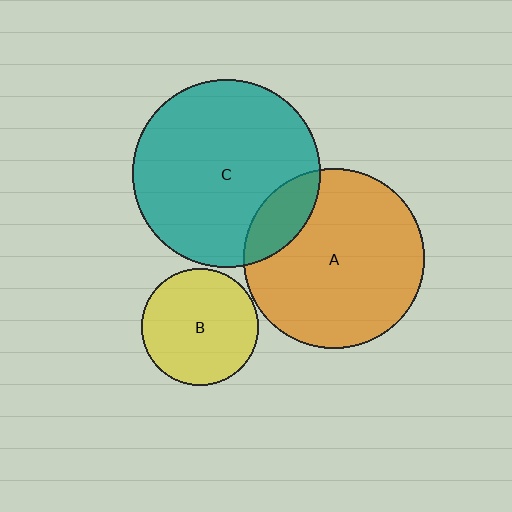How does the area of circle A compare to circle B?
Approximately 2.4 times.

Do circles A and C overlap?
Yes.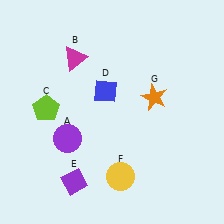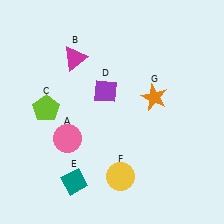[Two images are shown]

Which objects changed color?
A changed from purple to pink. D changed from blue to purple. E changed from purple to teal.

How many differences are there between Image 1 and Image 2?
There are 3 differences between the two images.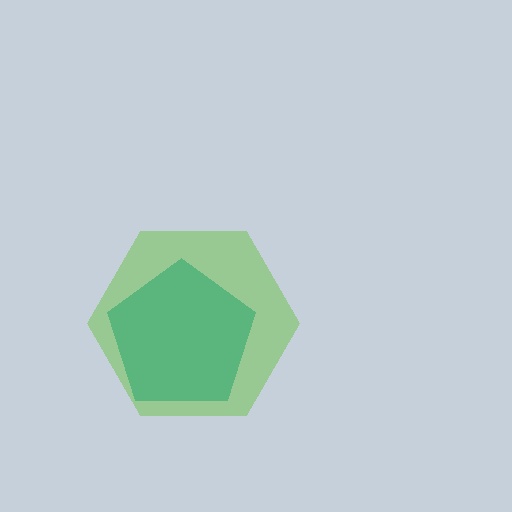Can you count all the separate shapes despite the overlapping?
Yes, there are 2 separate shapes.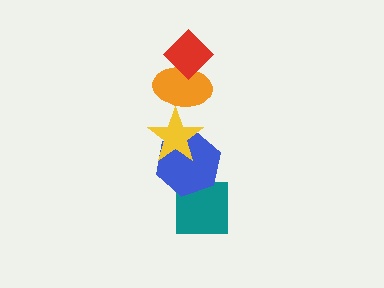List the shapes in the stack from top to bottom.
From top to bottom: the red diamond, the orange ellipse, the yellow star, the blue hexagon, the teal square.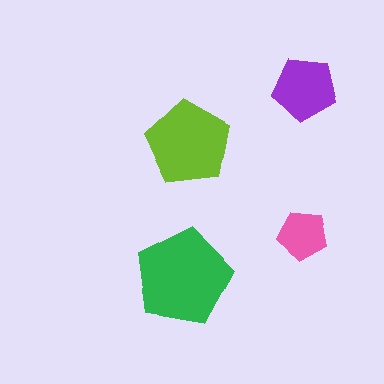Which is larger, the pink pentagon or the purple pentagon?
The purple one.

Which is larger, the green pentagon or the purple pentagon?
The green one.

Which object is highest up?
The purple pentagon is topmost.